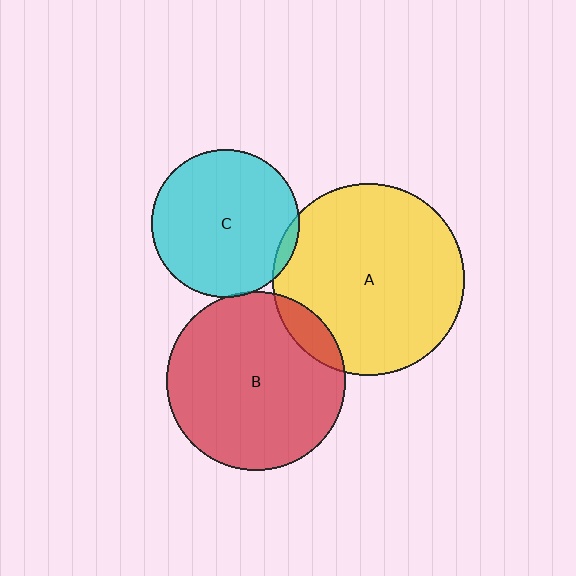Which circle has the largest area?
Circle A (yellow).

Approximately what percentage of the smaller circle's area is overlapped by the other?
Approximately 10%.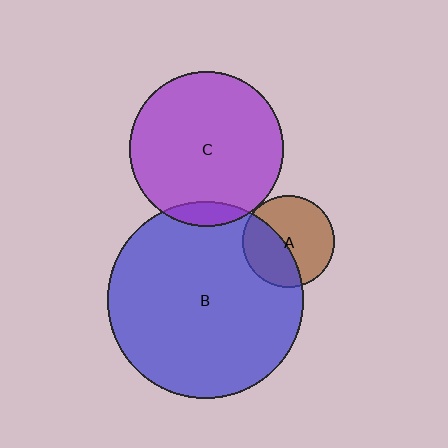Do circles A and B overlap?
Yes.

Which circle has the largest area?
Circle B (blue).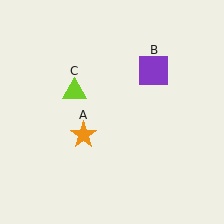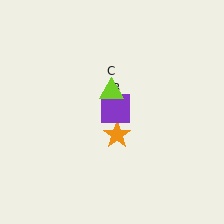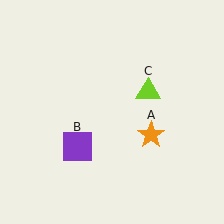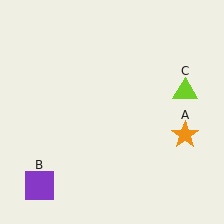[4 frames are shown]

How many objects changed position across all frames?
3 objects changed position: orange star (object A), purple square (object B), lime triangle (object C).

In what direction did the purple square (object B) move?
The purple square (object B) moved down and to the left.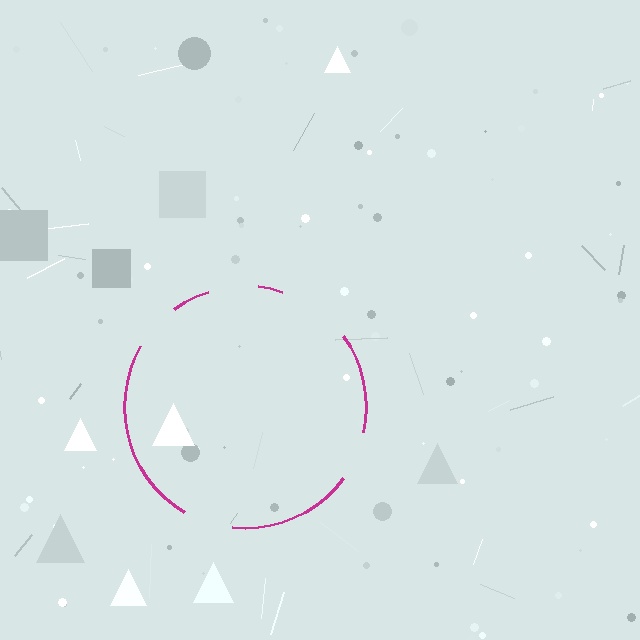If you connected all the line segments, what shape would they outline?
They would outline a circle.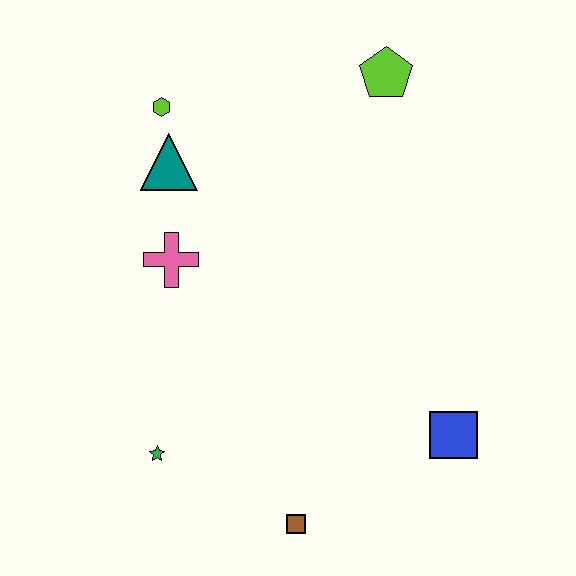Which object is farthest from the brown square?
The lime pentagon is farthest from the brown square.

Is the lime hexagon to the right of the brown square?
No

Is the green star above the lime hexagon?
No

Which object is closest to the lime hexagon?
The teal triangle is closest to the lime hexagon.